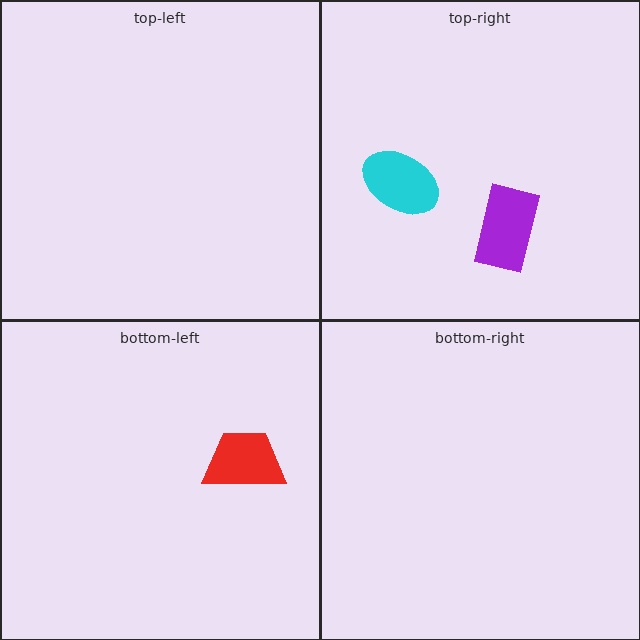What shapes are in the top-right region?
The cyan ellipse, the purple rectangle.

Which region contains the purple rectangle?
The top-right region.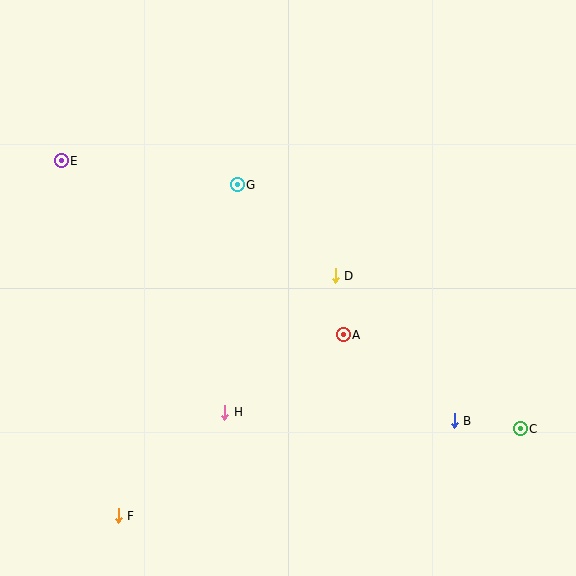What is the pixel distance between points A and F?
The distance between A and F is 288 pixels.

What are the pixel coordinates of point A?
Point A is at (343, 335).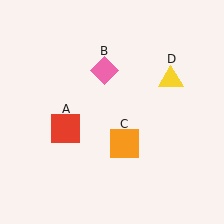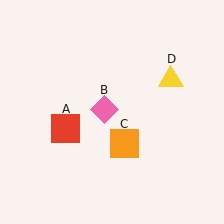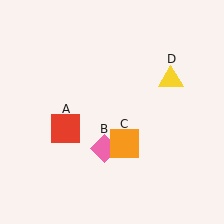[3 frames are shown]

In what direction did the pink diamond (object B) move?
The pink diamond (object B) moved down.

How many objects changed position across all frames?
1 object changed position: pink diamond (object B).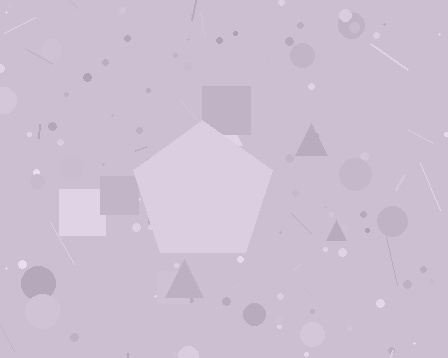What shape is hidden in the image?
A pentagon is hidden in the image.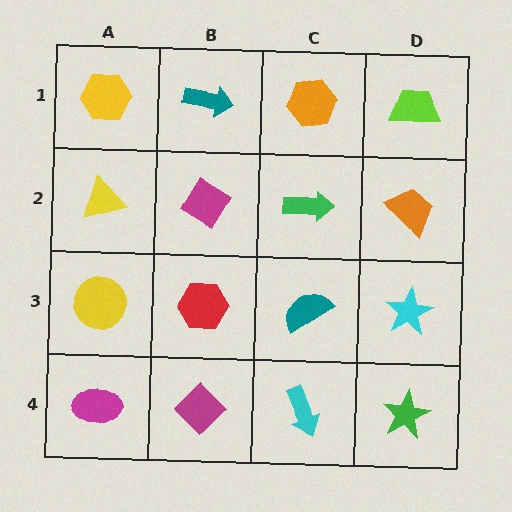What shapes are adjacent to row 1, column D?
An orange trapezoid (row 2, column D), an orange hexagon (row 1, column C).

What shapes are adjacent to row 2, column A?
A yellow hexagon (row 1, column A), a yellow circle (row 3, column A), a magenta diamond (row 2, column B).